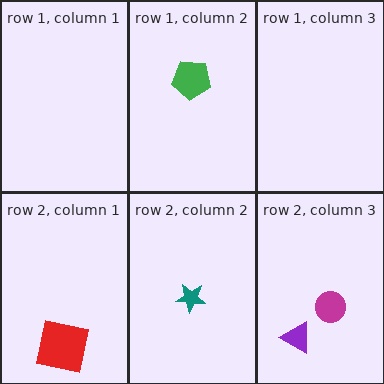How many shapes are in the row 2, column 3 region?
2.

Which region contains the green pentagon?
The row 1, column 2 region.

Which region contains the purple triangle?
The row 2, column 3 region.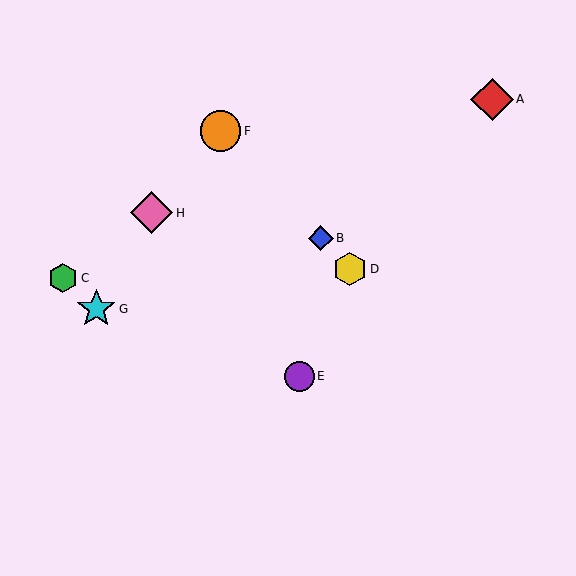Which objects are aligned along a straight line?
Objects B, D, F are aligned along a straight line.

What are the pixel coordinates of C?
Object C is at (63, 278).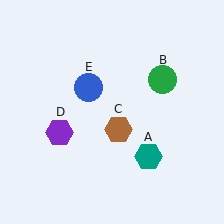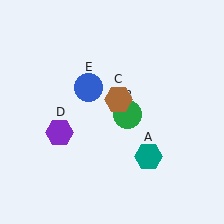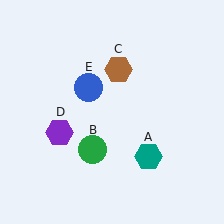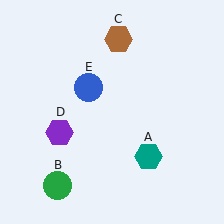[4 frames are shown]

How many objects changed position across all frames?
2 objects changed position: green circle (object B), brown hexagon (object C).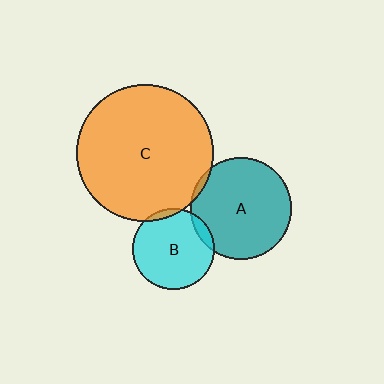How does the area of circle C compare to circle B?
Approximately 2.9 times.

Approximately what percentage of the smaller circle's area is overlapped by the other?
Approximately 5%.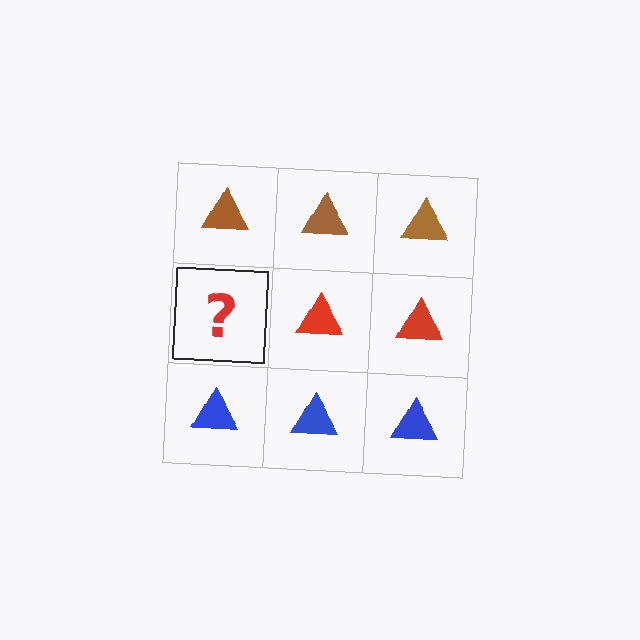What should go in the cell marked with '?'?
The missing cell should contain a red triangle.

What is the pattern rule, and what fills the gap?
The rule is that each row has a consistent color. The gap should be filled with a red triangle.